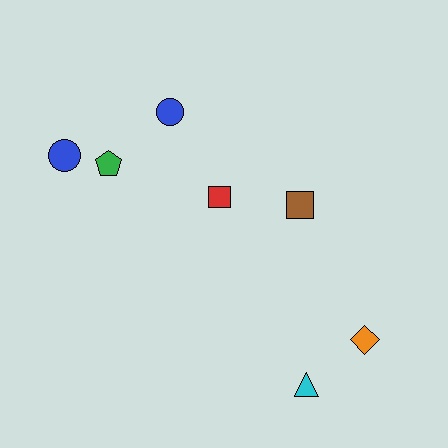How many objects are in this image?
There are 7 objects.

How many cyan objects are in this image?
There is 1 cyan object.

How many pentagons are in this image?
There is 1 pentagon.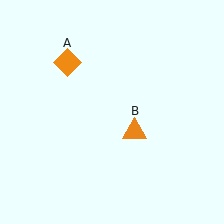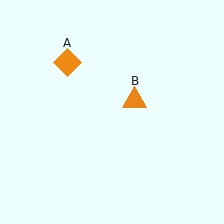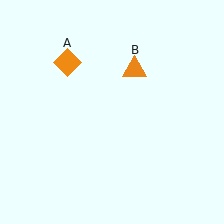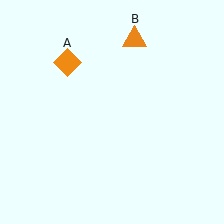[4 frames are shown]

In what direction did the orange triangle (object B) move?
The orange triangle (object B) moved up.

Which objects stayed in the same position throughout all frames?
Orange diamond (object A) remained stationary.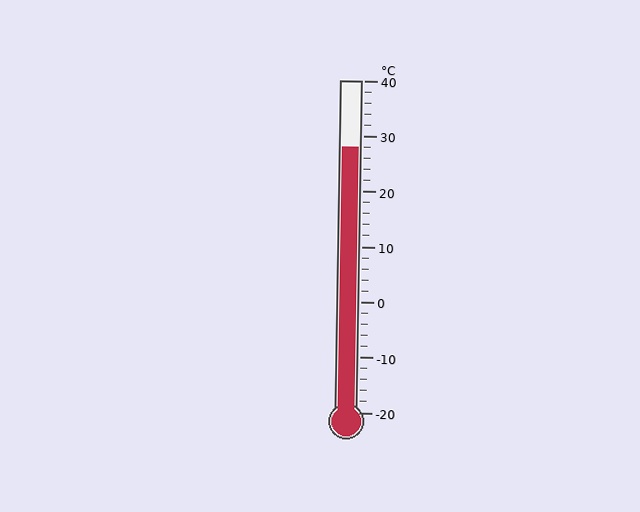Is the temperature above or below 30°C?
The temperature is below 30°C.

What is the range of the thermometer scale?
The thermometer scale ranges from -20°C to 40°C.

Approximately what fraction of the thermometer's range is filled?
The thermometer is filled to approximately 80% of its range.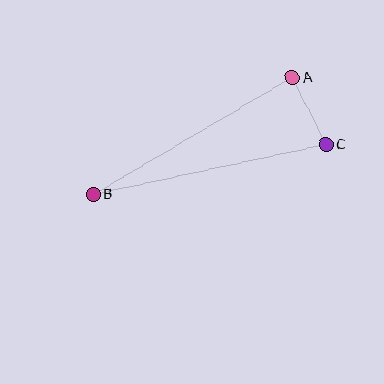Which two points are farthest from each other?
Points B and C are farthest from each other.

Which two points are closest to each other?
Points A and C are closest to each other.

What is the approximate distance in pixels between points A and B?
The distance between A and B is approximately 231 pixels.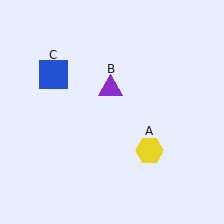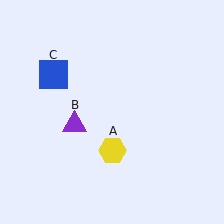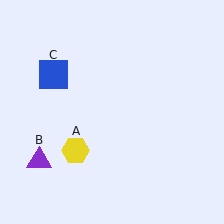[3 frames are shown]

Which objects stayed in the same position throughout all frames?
Blue square (object C) remained stationary.